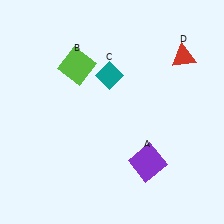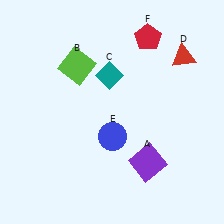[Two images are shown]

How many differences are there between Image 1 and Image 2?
There are 2 differences between the two images.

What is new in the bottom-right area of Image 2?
A blue circle (E) was added in the bottom-right area of Image 2.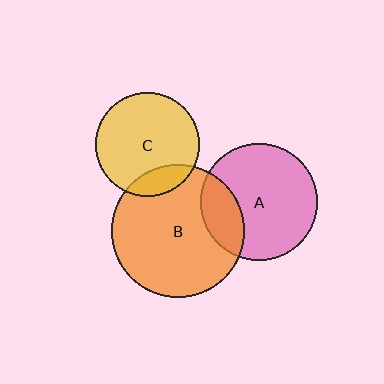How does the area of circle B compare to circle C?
Approximately 1.7 times.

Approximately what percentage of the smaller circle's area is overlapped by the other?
Approximately 20%.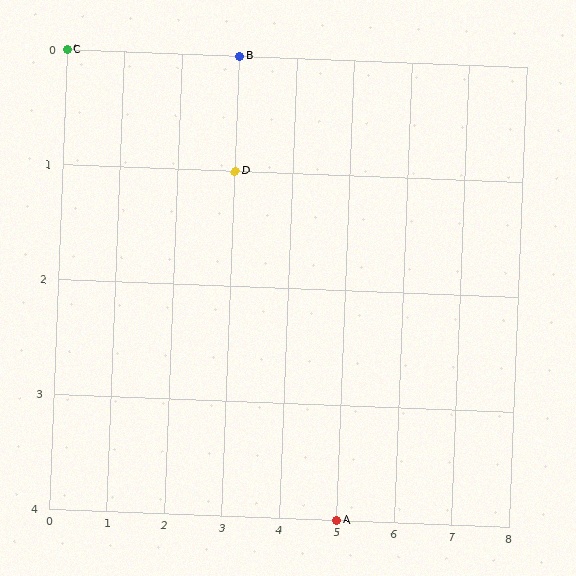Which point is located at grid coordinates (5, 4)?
Point A is at (5, 4).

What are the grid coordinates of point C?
Point C is at grid coordinates (0, 0).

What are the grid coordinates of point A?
Point A is at grid coordinates (5, 4).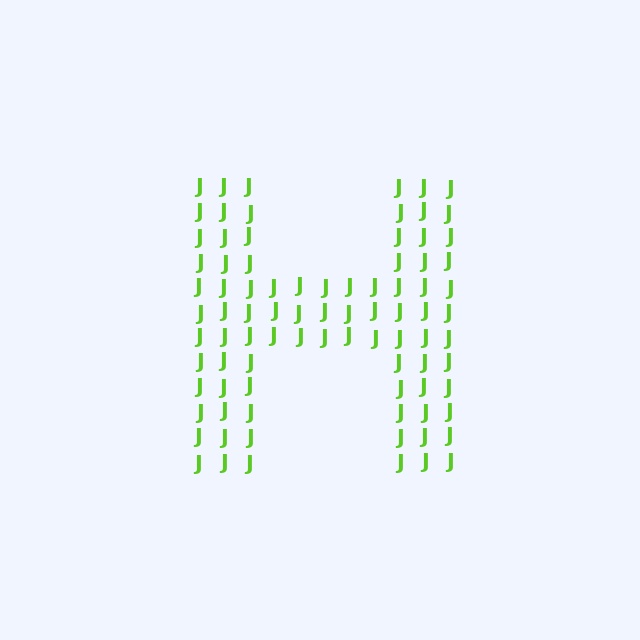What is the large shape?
The large shape is the letter H.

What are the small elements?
The small elements are letter J's.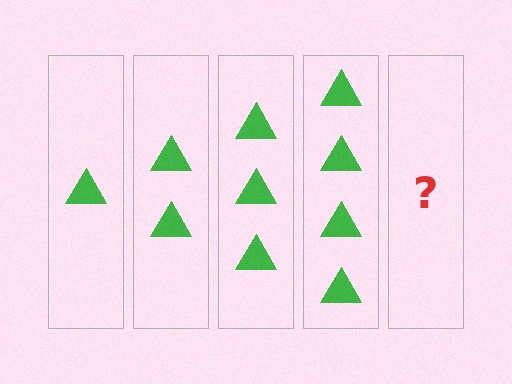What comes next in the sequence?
The next element should be 5 triangles.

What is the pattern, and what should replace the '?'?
The pattern is that each step adds one more triangle. The '?' should be 5 triangles.